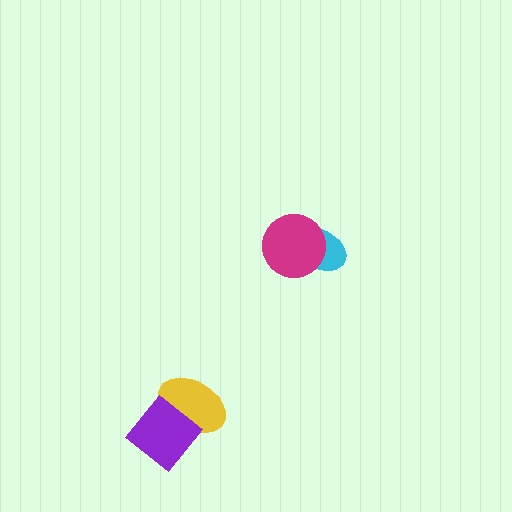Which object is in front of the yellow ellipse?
The purple diamond is in front of the yellow ellipse.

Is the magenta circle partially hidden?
No, no other shape covers it.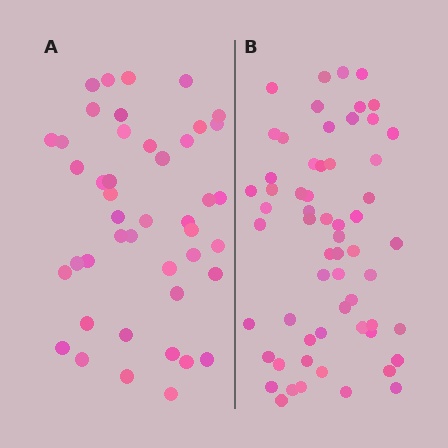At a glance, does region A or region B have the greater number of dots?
Region B (the right region) has more dots.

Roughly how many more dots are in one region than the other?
Region B has approximately 15 more dots than region A.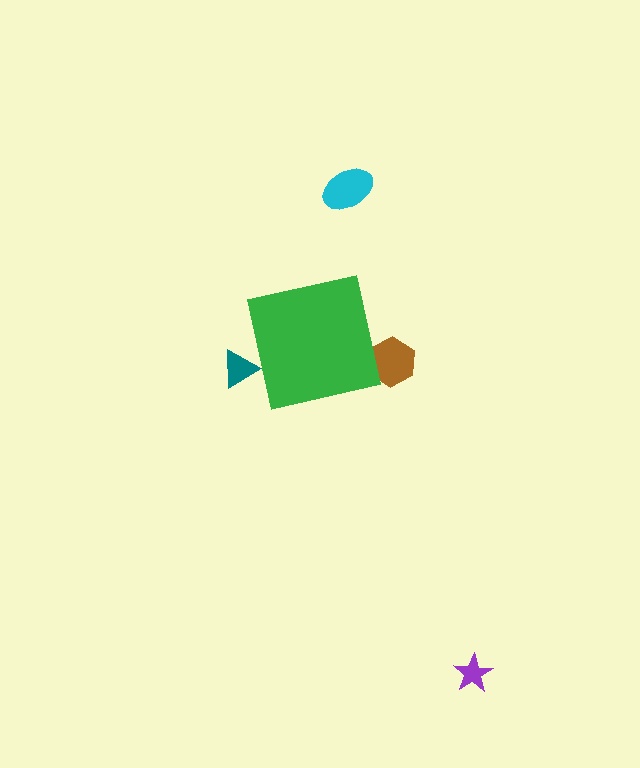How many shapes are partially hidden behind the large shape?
2 shapes are partially hidden.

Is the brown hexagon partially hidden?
Yes, the brown hexagon is partially hidden behind the green square.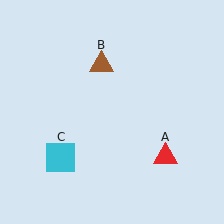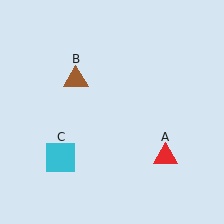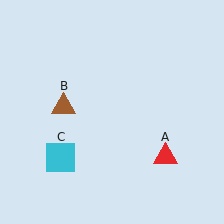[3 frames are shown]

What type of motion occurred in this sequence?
The brown triangle (object B) rotated counterclockwise around the center of the scene.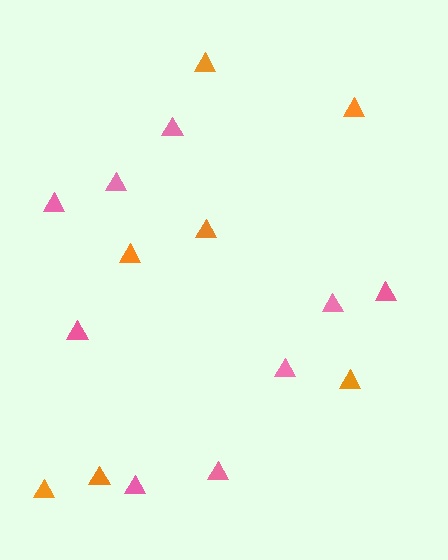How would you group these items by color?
There are 2 groups: one group of orange triangles (7) and one group of pink triangles (9).